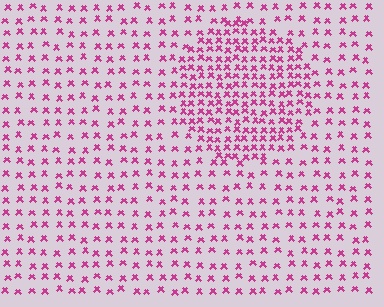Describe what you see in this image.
The image contains small magenta elements arranged at two different densities. A circle-shaped region is visible where the elements are more densely packed than the surrounding area.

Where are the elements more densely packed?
The elements are more densely packed inside the circle boundary.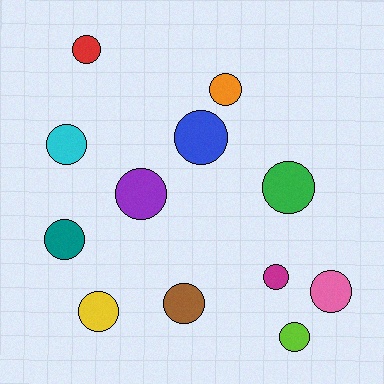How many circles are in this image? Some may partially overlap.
There are 12 circles.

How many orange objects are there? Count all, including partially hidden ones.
There is 1 orange object.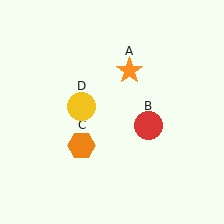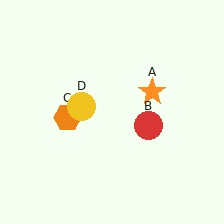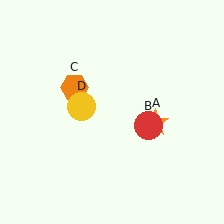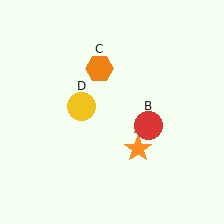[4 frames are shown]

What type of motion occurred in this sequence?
The orange star (object A), orange hexagon (object C) rotated clockwise around the center of the scene.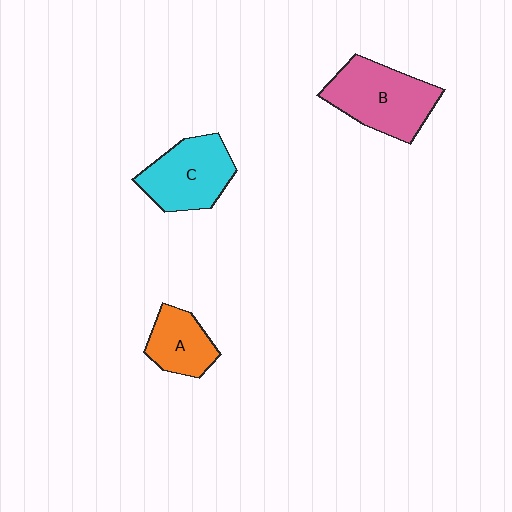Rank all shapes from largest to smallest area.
From largest to smallest: B (pink), C (cyan), A (orange).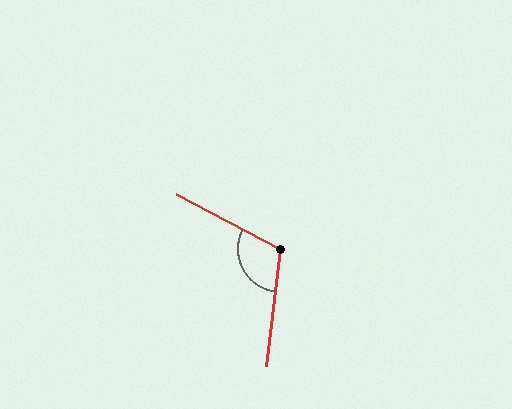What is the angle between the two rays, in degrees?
Approximately 111 degrees.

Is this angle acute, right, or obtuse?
It is obtuse.